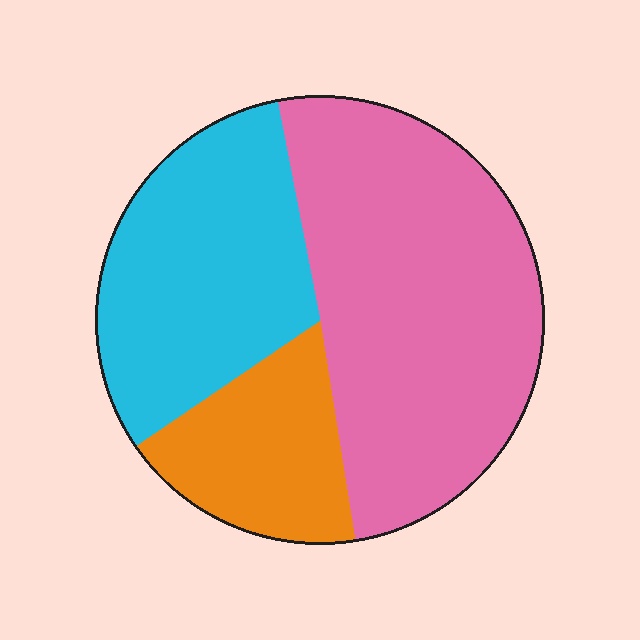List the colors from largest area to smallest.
From largest to smallest: pink, cyan, orange.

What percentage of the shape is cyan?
Cyan takes up between a sixth and a third of the shape.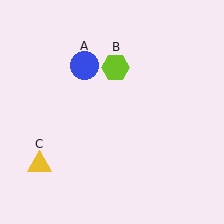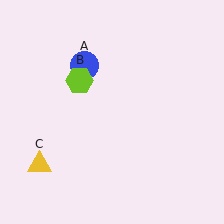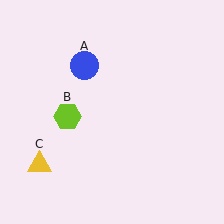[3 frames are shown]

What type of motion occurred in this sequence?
The lime hexagon (object B) rotated counterclockwise around the center of the scene.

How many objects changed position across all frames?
1 object changed position: lime hexagon (object B).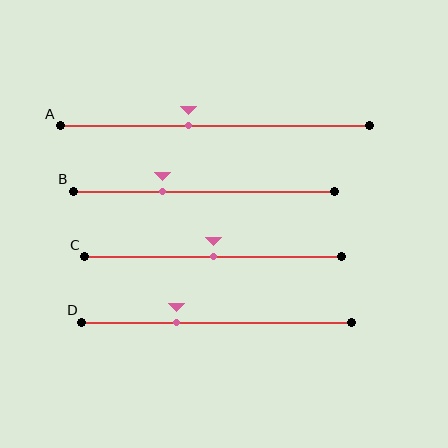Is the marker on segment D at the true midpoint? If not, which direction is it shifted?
No, the marker on segment D is shifted to the left by about 15% of the segment length.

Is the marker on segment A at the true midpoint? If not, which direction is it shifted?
No, the marker on segment A is shifted to the left by about 8% of the segment length.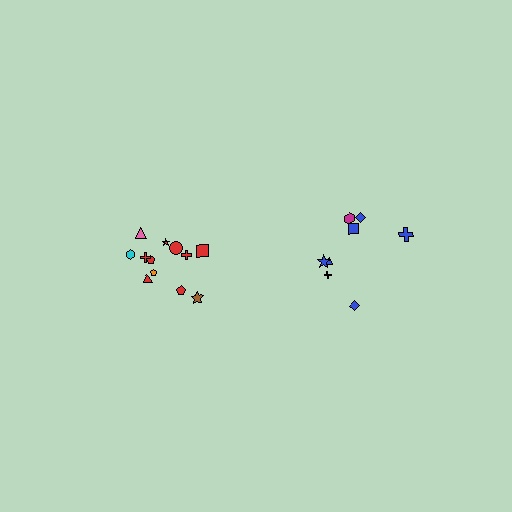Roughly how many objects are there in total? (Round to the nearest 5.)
Roughly 20 objects in total.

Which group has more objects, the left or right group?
The left group.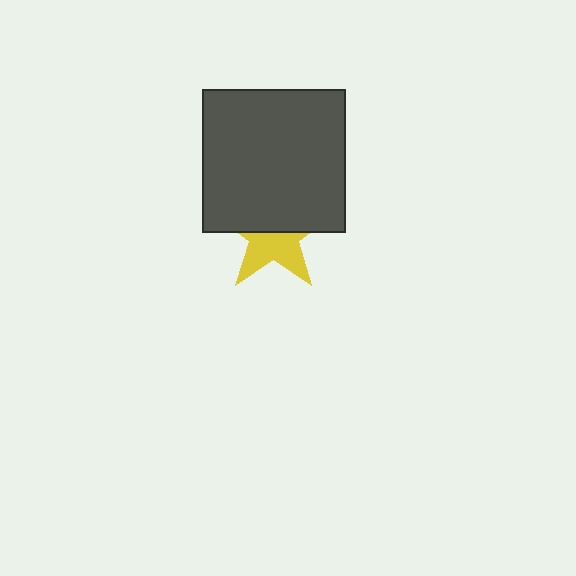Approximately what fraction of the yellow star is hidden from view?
Roughly 54% of the yellow star is hidden behind the dark gray square.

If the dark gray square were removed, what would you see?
You would see the complete yellow star.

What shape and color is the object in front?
The object in front is a dark gray square.